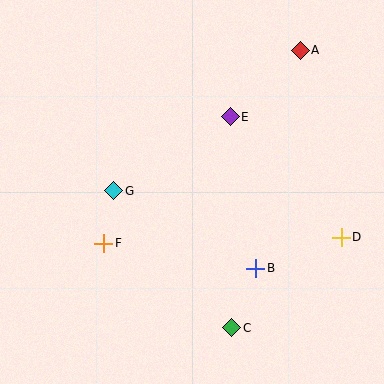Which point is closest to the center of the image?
Point G at (114, 191) is closest to the center.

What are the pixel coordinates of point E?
Point E is at (230, 117).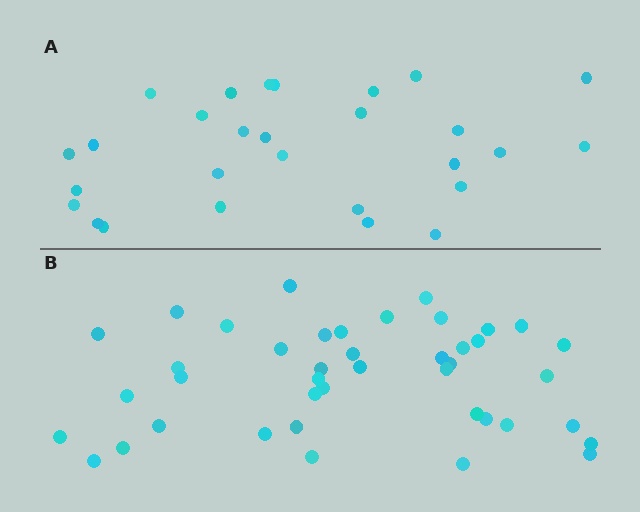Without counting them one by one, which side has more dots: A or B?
Region B (the bottom region) has more dots.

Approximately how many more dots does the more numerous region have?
Region B has approximately 15 more dots than region A.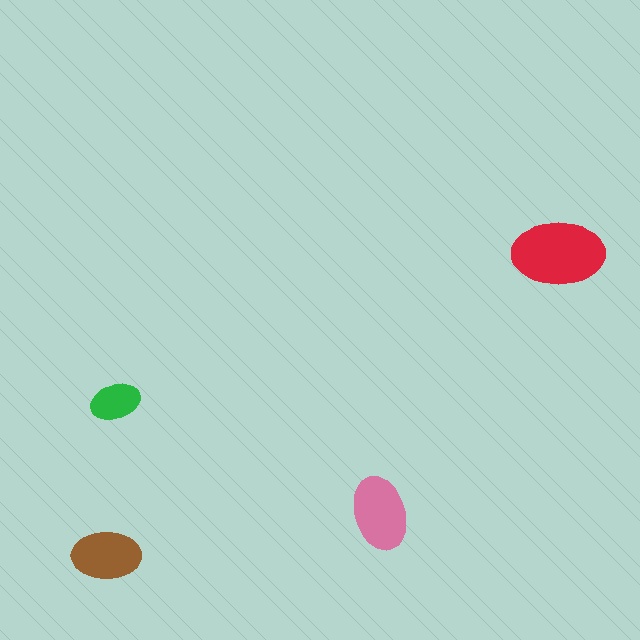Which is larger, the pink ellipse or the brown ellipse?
The pink one.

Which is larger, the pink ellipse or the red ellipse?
The red one.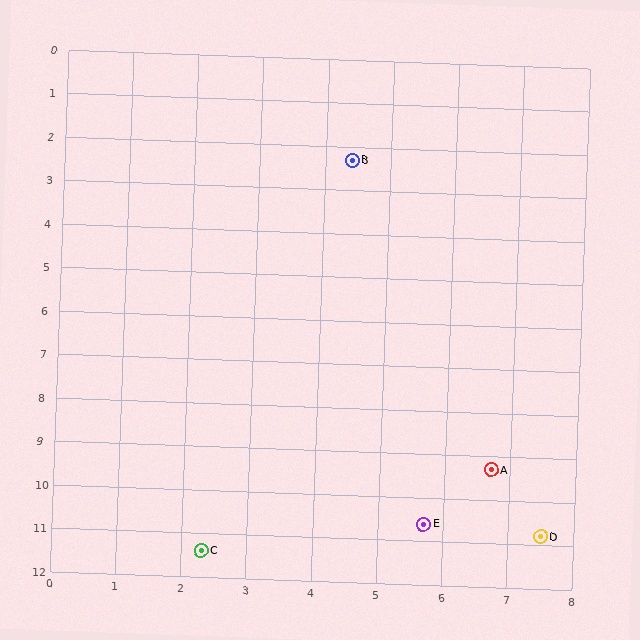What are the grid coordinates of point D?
Point D is at approximately (7.5, 10.8).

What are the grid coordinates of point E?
Point E is at approximately (5.7, 10.6).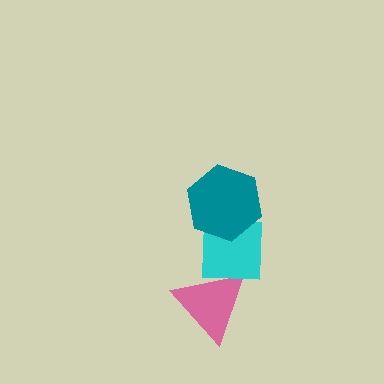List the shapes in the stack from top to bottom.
From top to bottom: the teal hexagon, the cyan square, the pink triangle.